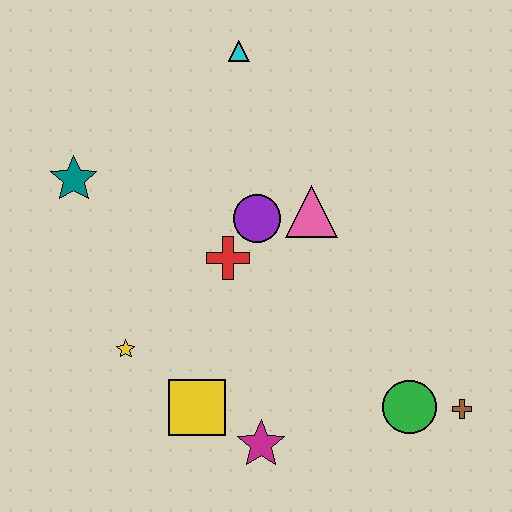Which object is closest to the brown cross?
The green circle is closest to the brown cross.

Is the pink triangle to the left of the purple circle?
No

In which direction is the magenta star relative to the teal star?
The magenta star is below the teal star.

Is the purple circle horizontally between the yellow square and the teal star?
No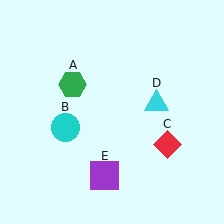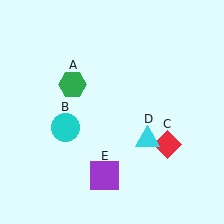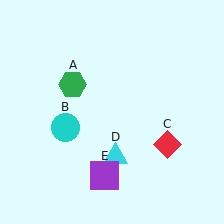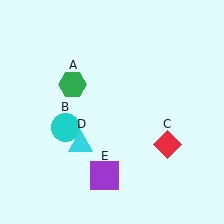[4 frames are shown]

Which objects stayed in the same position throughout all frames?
Green hexagon (object A) and cyan circle (object B) and red diamond (object C) and purple square (object E) remained stationary.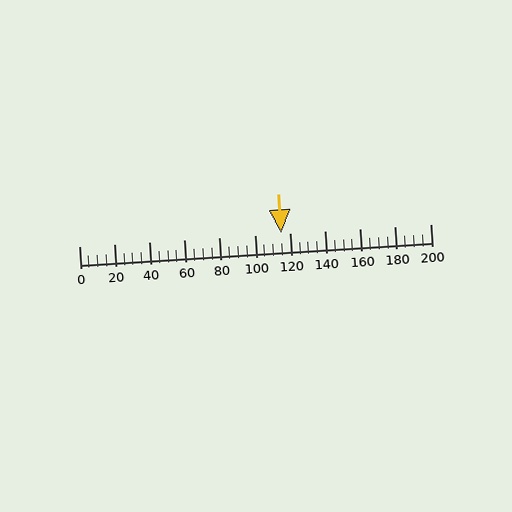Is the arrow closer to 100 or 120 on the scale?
The arrow is closer to 120.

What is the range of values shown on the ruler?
The ruler shows values from 0 to 200.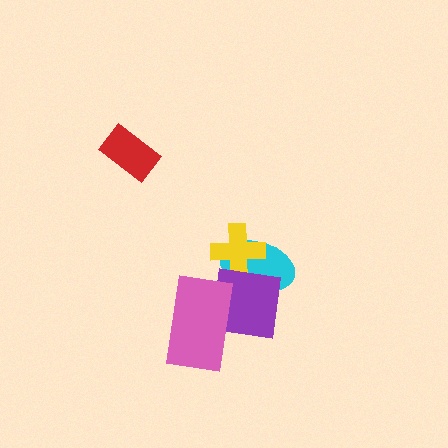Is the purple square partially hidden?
Yes, it is partially covered by another shape.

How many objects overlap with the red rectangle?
0 objects overlap with the red rectangle.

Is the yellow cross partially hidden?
Yes, it is partially covered by another shape.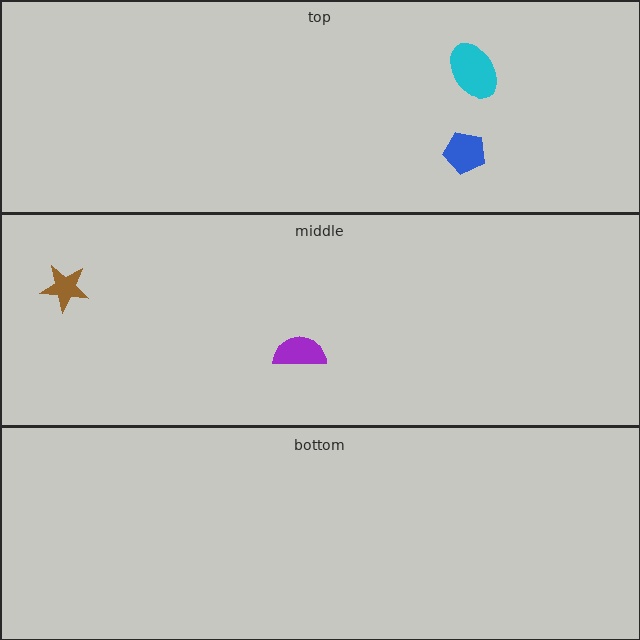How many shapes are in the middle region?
2.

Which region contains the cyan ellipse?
The top region.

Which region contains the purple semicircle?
The middle region.